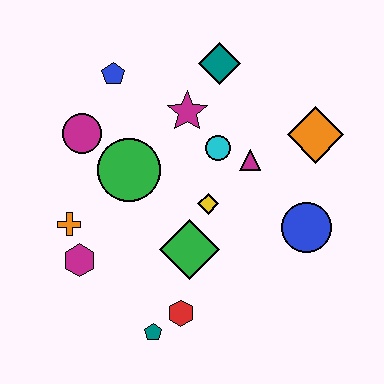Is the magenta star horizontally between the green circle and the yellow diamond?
Yes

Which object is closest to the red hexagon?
The teal pentagon is closest to the red hexagon.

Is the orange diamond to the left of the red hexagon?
No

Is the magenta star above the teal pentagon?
Yes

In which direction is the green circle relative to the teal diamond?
The green circle is below the teal diamond.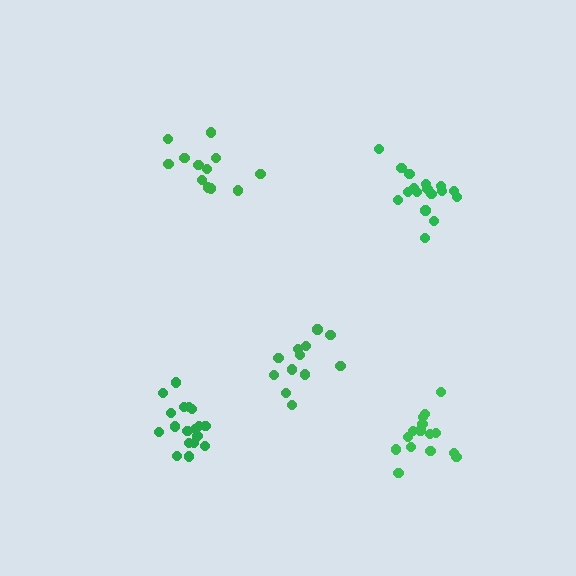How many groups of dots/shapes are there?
There are 5 groups.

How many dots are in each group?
Group 1: 12 dots, Group 2: 18 dots, Group 3: 17 dots, Group 4: 15 dots, Group 5: 12 dots (74 total).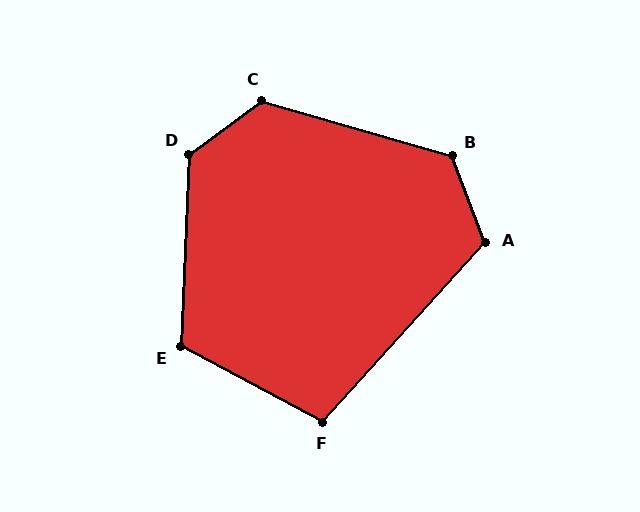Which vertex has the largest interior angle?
D, at approximately 129 degrees.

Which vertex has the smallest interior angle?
F, at approximately 104 degrees.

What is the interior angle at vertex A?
Approximately 117 degrees (obtuse).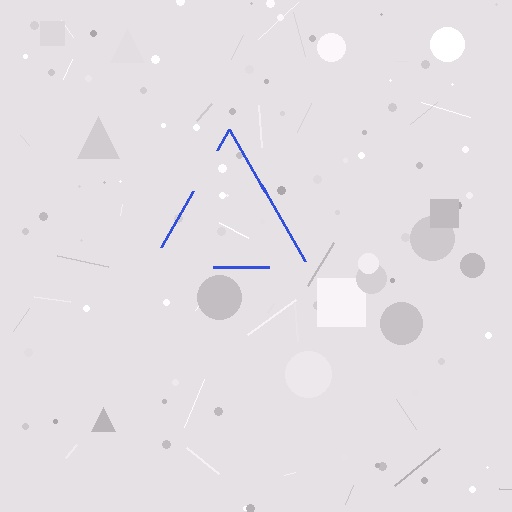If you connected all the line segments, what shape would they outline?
They would outline a triangle.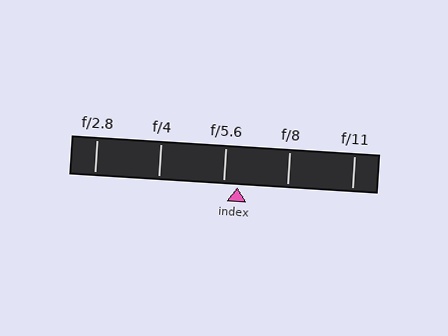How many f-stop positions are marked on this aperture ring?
There are 5 f-stop positions marked.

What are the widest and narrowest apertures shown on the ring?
The widest aperture shown is f/2.8 and the narrowest is f/11.